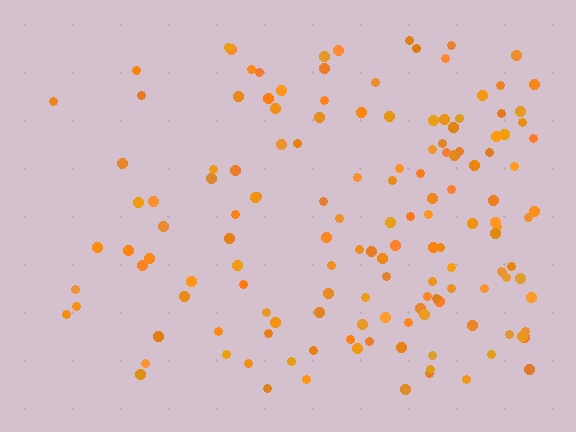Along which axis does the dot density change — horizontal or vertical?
Horizontal.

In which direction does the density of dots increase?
From left to right, with the right side densest.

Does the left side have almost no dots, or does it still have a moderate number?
Still a moderate number, just noticeably fewer than the right.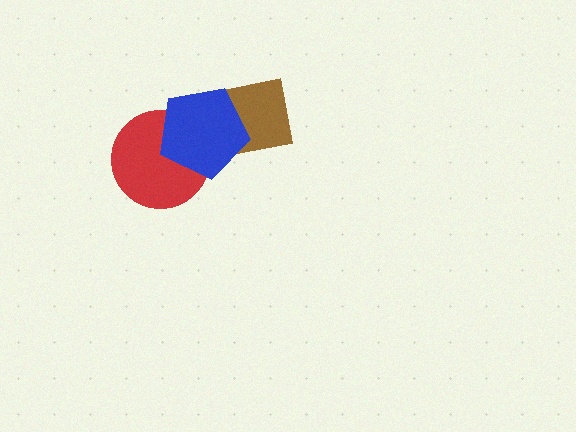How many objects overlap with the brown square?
1 object overlaps with the brown square.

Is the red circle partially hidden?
Yes, it is partially covered by another shape.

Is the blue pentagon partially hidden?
No, no other shape covers it.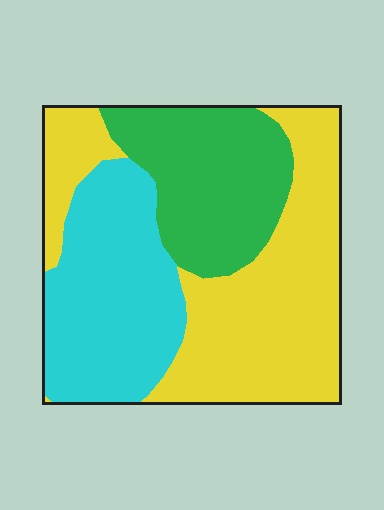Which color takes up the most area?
Yellow, at roughly 45%.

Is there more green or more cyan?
Cyan.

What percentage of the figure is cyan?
Cyan takes up about one third (1/3) of the figure.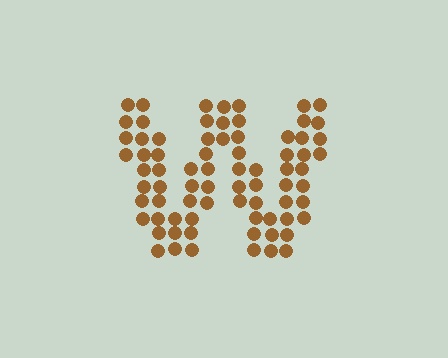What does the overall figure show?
The overall figure shows the letter W.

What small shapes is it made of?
It is made of small circles.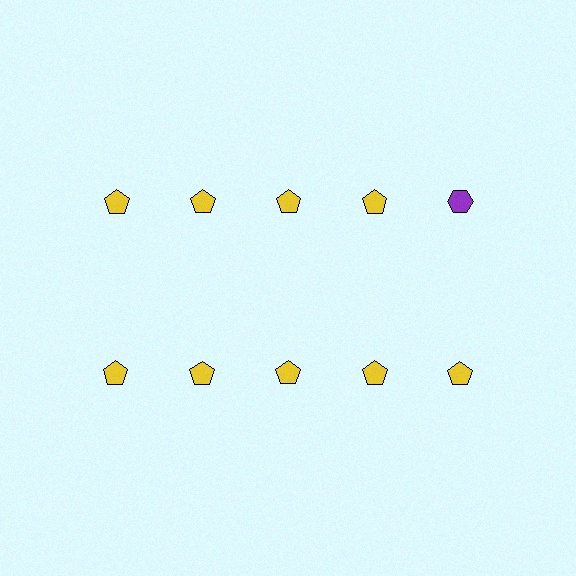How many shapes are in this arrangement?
There are 10 shapes arranged in a grid pattern.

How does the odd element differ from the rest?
It differs in both color (purple instead of yellow) and shape (hexagon instead of pentagon).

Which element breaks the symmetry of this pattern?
The purple hexagon in the top row, rightmost column breaks the symmetry. All other shapes are yellow pentagons.